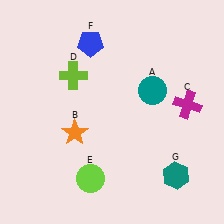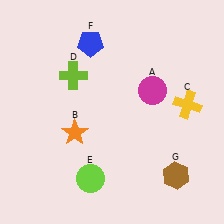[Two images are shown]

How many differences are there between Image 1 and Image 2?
There are 3 differences between the two images.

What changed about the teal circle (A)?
In Image 1, A is teal. In Image 2, it changed to magenta.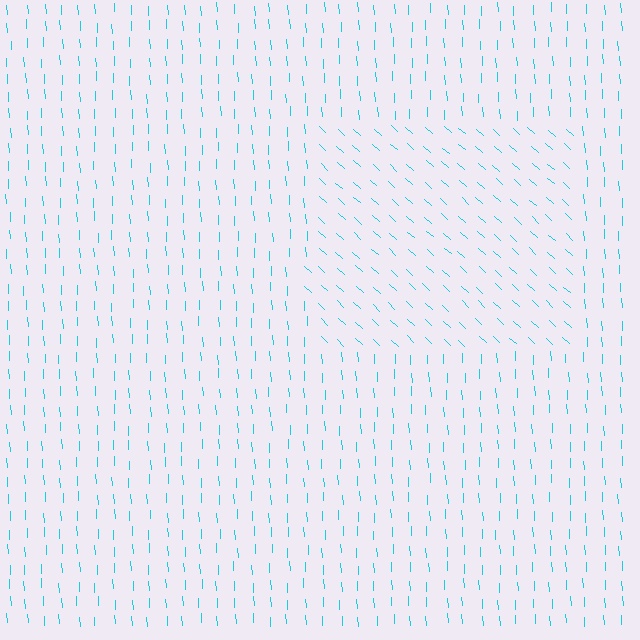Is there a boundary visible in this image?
Yes, there is a texture boundary formed by a change in line orientation.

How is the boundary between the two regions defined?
The boundary is defined purely by a change in line orientation (approximately 45 degrees difference). All lines are the same color and thickness.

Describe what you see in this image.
The image is filled with small cyan line segments. A rectangle region in the image has lines oriented differently from the surrounding lines, creating a visible texture boundary.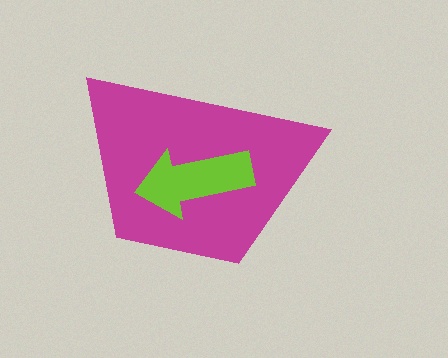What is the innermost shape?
The lime arrow.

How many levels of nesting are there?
2.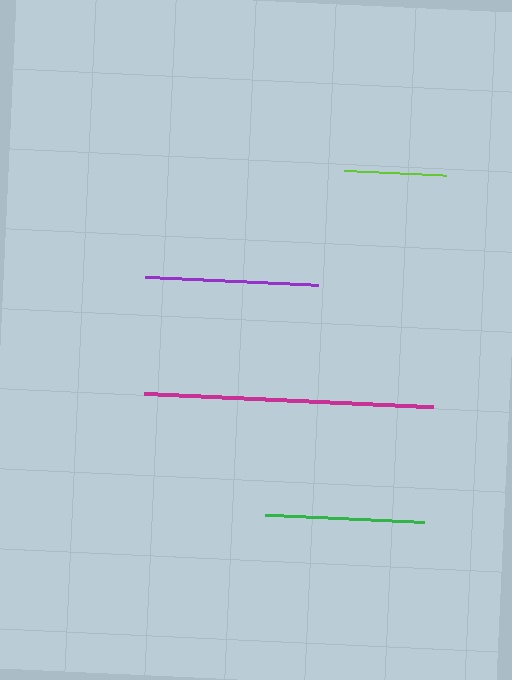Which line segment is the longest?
The magenta line is the longest at approximately 289 pixels.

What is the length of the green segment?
The green segment is approximately 159 pixels long.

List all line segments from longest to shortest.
From longest to shortest: magenta, purple, green, lime.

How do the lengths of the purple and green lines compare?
The purple and green lines are approximately the same length.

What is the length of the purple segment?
The purple segment is approximately 173 pixels long.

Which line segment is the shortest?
The lime line is the shortest at approximately 102 pixels.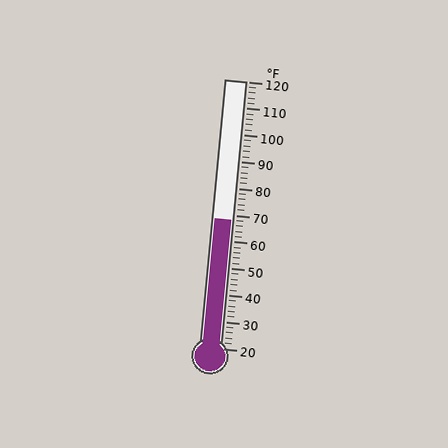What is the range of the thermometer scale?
The thermometer scale ranges from 20°F to 120°F.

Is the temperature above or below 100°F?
The temperature is below 100°F.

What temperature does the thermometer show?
The thermometer shows approximately 68°F.